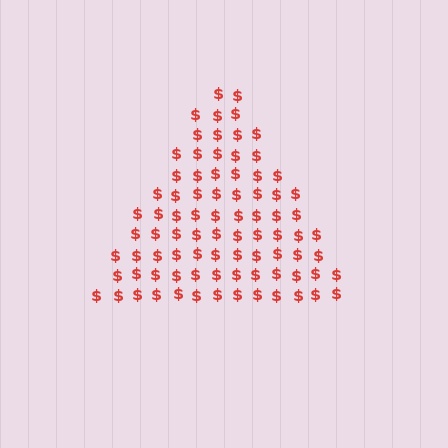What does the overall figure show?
The overall figure shows a triangle.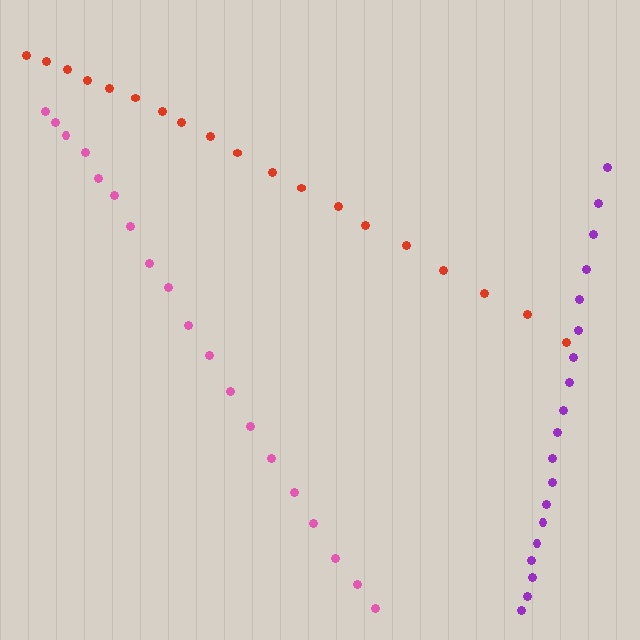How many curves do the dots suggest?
There are 3 distinct paths.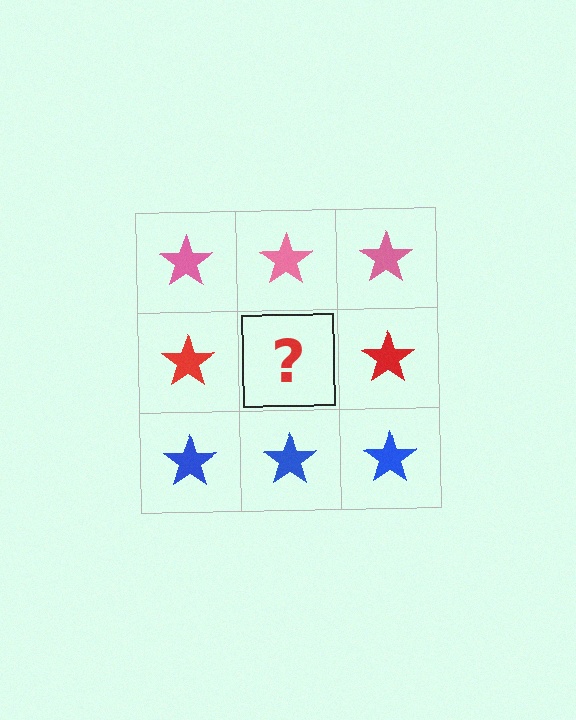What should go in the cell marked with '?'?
The missing cell should contain a red star.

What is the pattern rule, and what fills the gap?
The rule is that each row has a consistent color. The gap should be filled with a red star.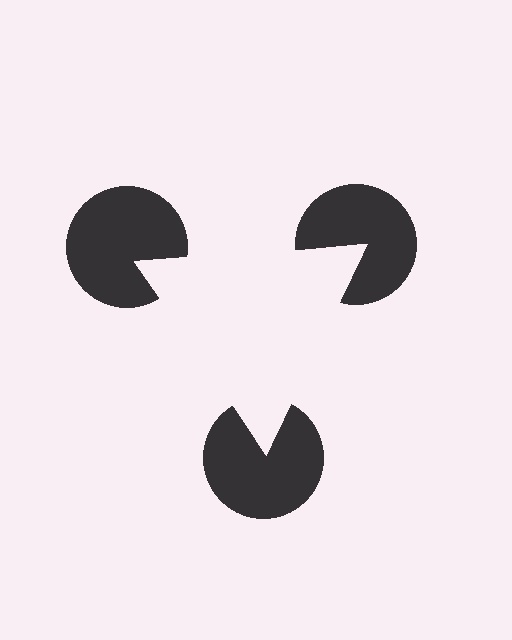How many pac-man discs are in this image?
There are 3 — one at each vertex of the illusory triangle.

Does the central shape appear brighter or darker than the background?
It typically appears slightly brighter than the background, even though no actual brightness change is drawn.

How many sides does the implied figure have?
3 sides.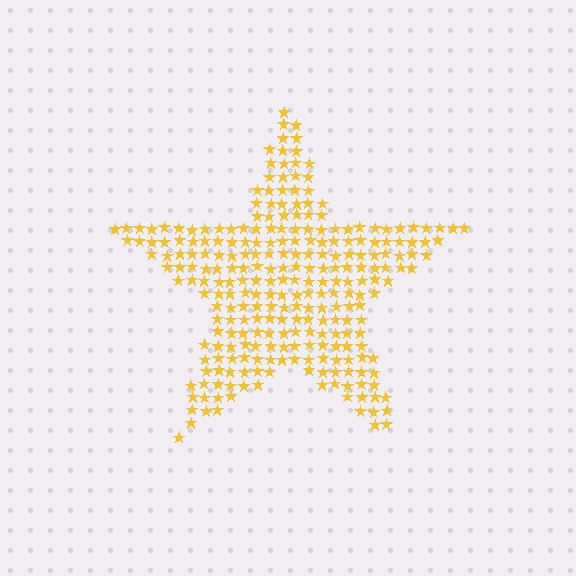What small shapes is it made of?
It is made of small stars.